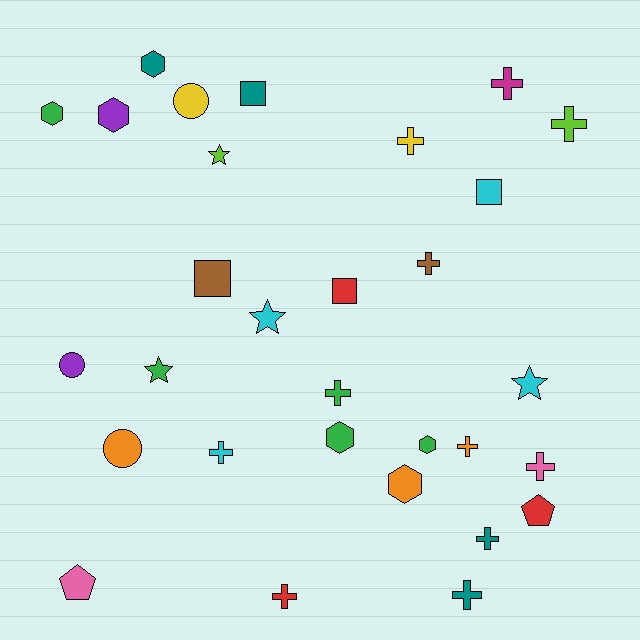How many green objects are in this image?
There are 5 green objects.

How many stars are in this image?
There are 4 stars.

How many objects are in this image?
There are 30 objects.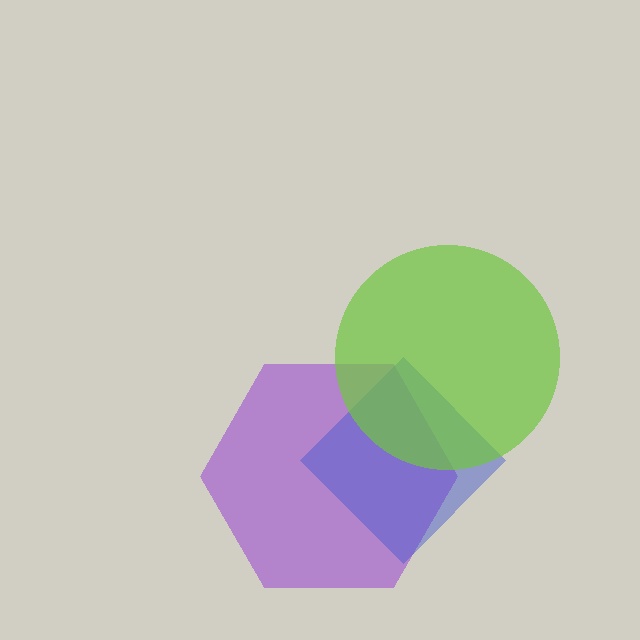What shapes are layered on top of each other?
The layered shapes are: a purple hexagon, a blue diamond, a lime circle.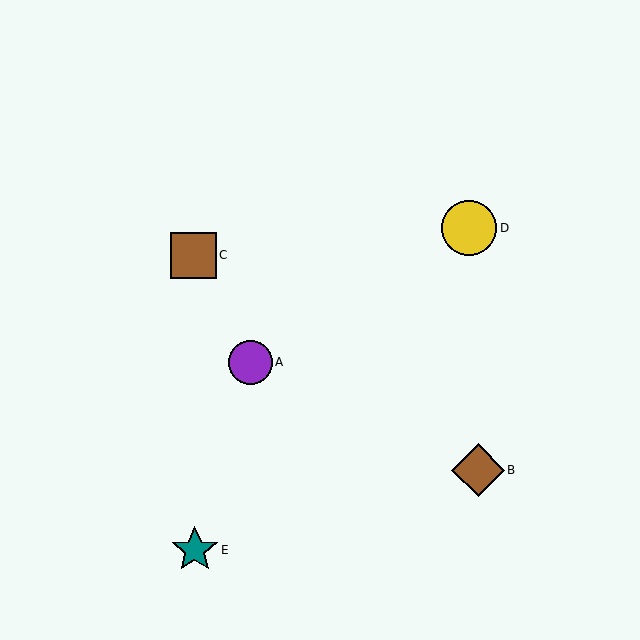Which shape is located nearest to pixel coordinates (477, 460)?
The brown diamond (labeled B) at (478, 470) is nearest to that location.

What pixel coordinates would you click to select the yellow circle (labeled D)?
Click at (469, 228) to select the yellow circle D.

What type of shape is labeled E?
Shape E is a teal star.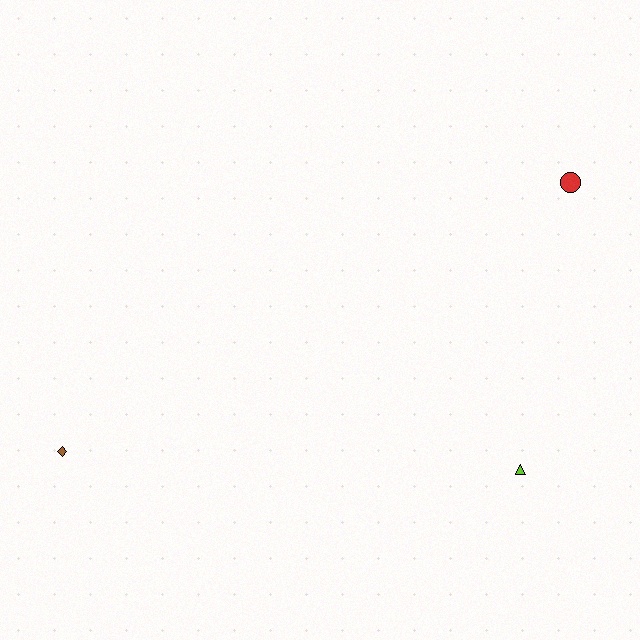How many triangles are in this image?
There is 1 triangle.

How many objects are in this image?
There are 3 objects.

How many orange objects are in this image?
There are no orange objects.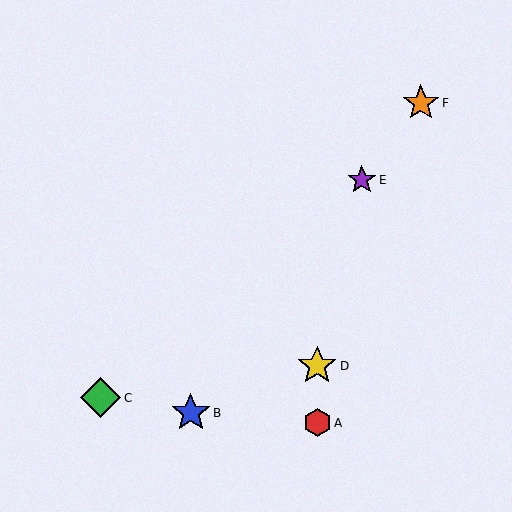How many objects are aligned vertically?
2 objects (A, D) are aligned vertically.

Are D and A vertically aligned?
Yes, both are at x≈317.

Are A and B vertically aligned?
No, A is at x≈317 and B is at x≈191.